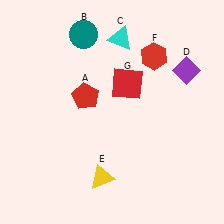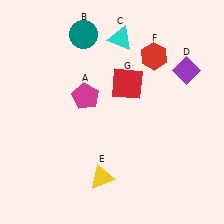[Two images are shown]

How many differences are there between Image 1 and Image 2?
There is 1 difference between the two images.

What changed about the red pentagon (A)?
In Image 1, A is red. In Image 2, it changed to magenta.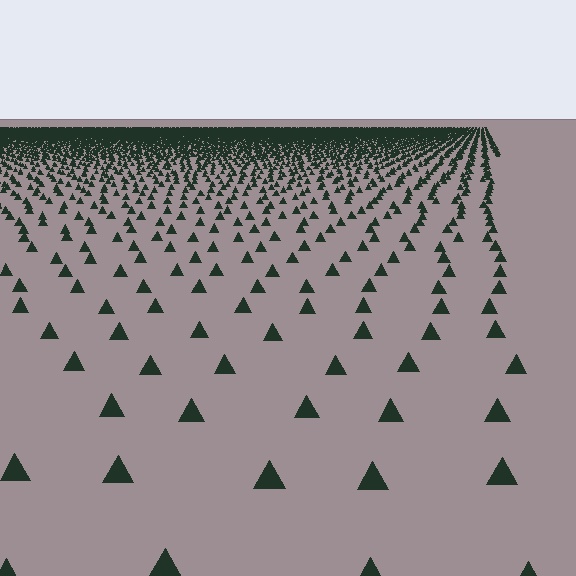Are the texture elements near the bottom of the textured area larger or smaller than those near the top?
Larger. Near the bottom, elements are closer to the viewer and appear at a bigger on-screen size.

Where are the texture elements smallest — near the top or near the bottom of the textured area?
Near the top.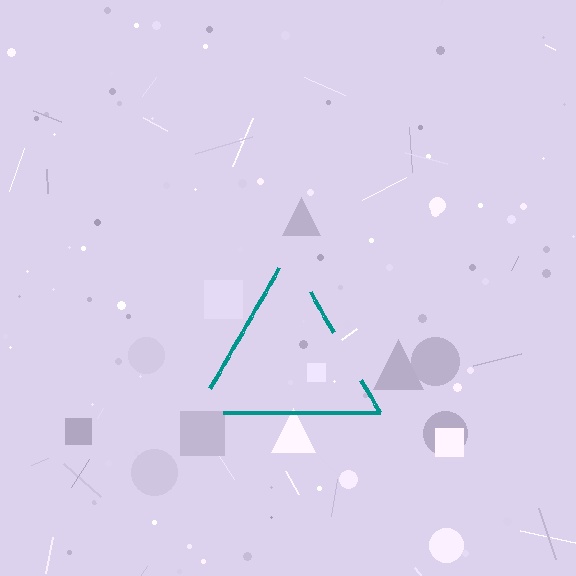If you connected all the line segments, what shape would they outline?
They would outline a triangle.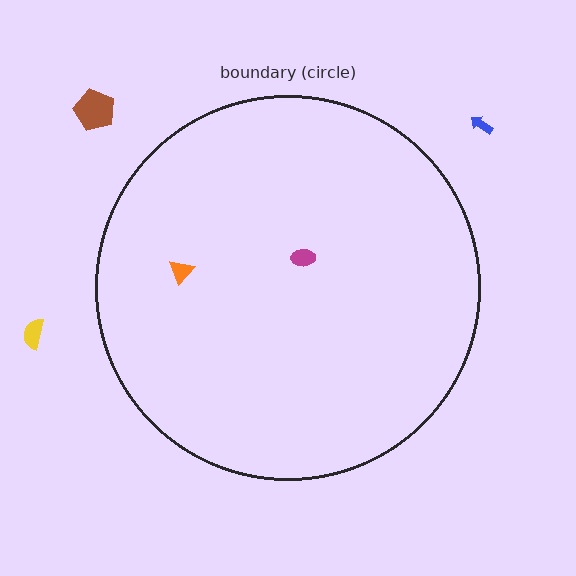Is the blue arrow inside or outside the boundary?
Outside.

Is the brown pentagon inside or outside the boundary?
Outside.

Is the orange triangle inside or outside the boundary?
Inside.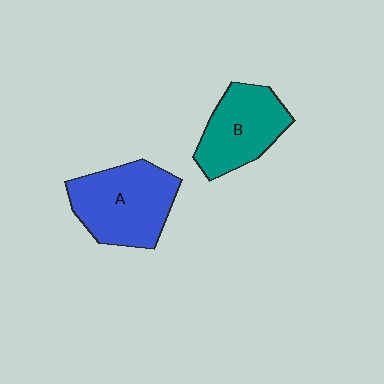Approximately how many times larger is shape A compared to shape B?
Approximately 1.2 times.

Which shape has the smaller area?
Shape B (teal).